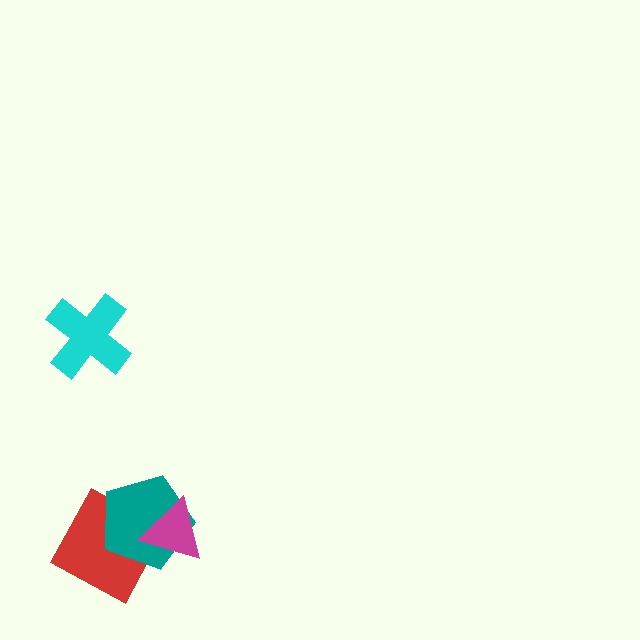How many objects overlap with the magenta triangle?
2 objects overlap with the magenta triangle.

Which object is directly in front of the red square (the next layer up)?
The teal pentagon is directly in front of the red square.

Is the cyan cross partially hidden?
No, no other shape covers it.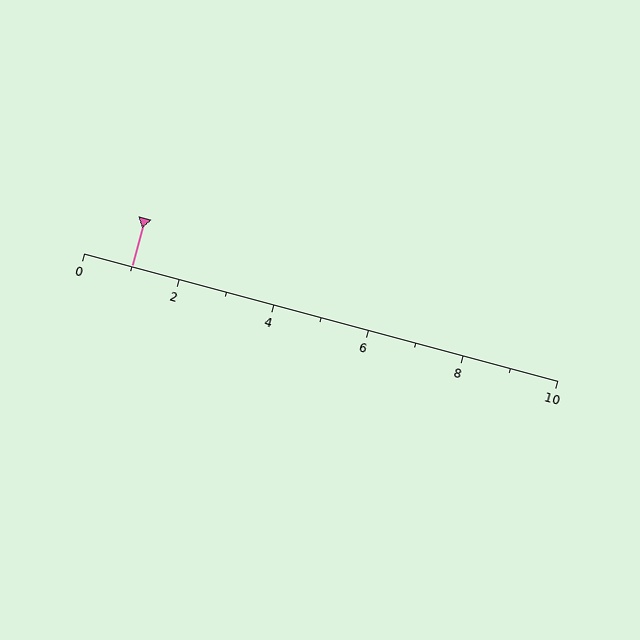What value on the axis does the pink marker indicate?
The marker indicates approximately 1.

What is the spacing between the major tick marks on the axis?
The major ticks are spaced 2 apart.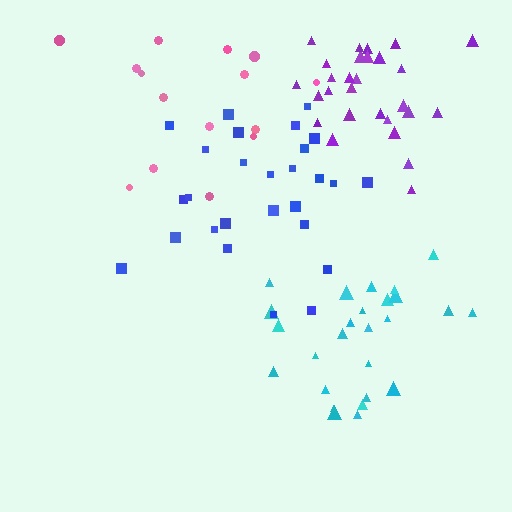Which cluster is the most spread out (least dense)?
Pink.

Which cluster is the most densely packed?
Purple.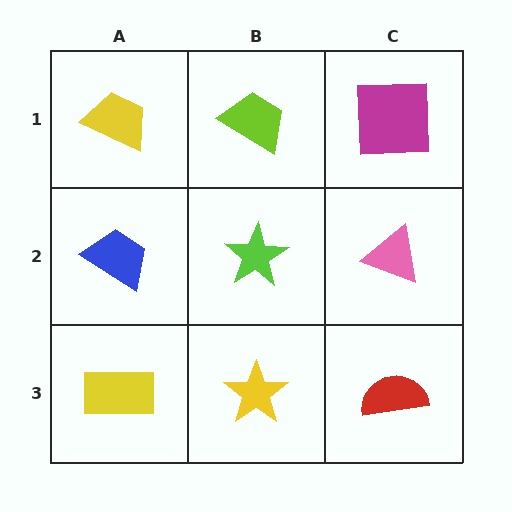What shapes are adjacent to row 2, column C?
A magenta square (row 1, column C), a red semicircle (row 3, column C), a lime star (row 2, column B).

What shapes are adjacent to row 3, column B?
A lime star (row 2, column B), a yellow rectangle (row 3, column A), a red semicircle (row 3, column C).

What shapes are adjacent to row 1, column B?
A lime star (row 2, column B), a yellow trapezoid (row 1, column A), a magenta square (row 1, column C).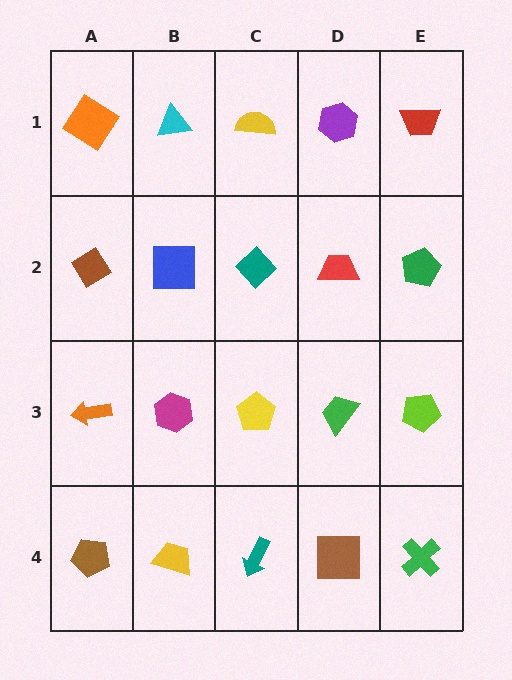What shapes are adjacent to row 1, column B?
A blue square (row 2, column B), an orange diamond (row 1, column A), a yellow semicircle (row 1, column C).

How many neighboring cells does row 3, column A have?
3.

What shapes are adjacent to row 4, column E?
A lime pentagon (row 3, column E), a brown square (row 4, column D).